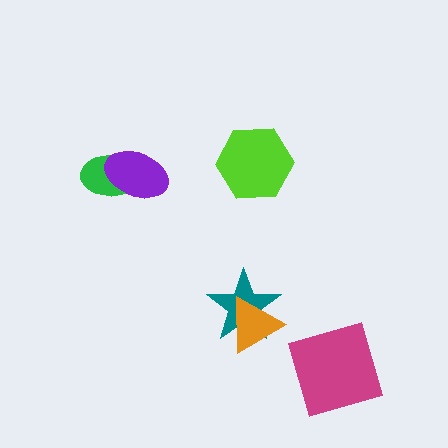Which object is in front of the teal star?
The orange triangle is in front of the teal star.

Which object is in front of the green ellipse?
The purple ellipse is in front of the green ellipse.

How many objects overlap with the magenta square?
0 objects overlap with the magenta square.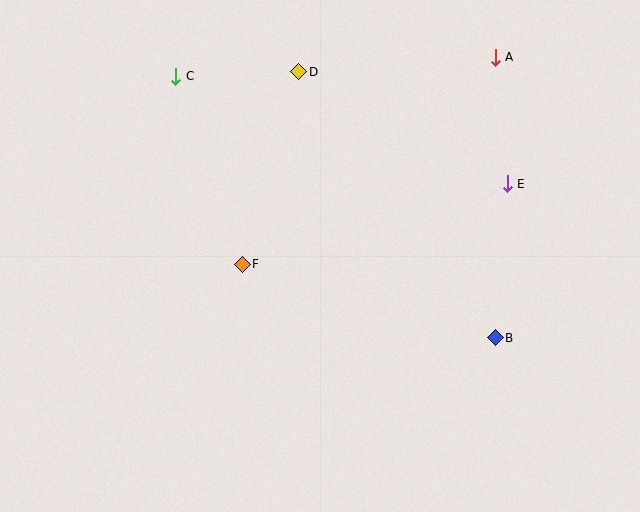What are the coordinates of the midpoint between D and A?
The midpoint between D and A is at (397, 65).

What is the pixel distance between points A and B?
The distance between A and B is 281 pixels.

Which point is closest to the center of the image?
Point F at (242, 264) is closest to the center.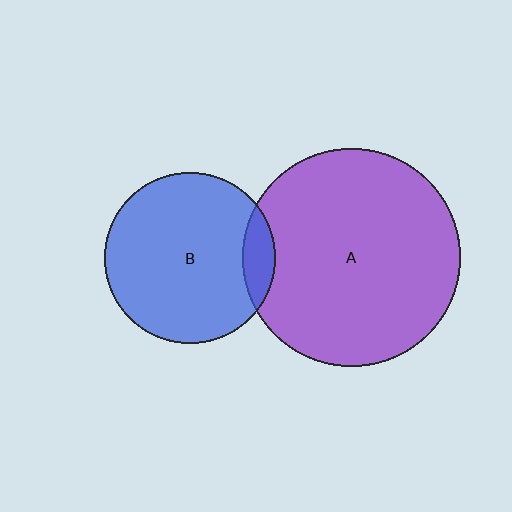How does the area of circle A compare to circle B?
Approximately 1.6 times.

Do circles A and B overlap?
Yes.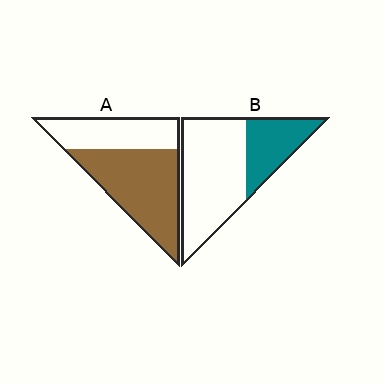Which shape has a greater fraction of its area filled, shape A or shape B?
Shape A.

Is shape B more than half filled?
No.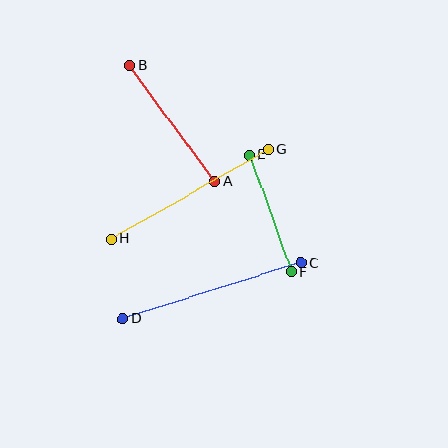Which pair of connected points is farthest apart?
Points C and D are farthest apart.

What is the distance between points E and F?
The distance is approximately 124 pixels.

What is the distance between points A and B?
The distance is approximately 144 pixels.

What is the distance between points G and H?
The distance is approximately 181 pixels.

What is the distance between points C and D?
The distance is approximately 186 pixels.